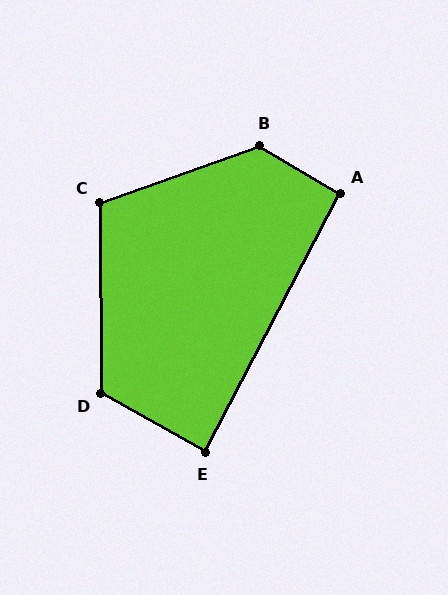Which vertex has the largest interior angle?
B, at approximately 130 degrees.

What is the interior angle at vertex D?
Approximately 120 degrees (obtuse).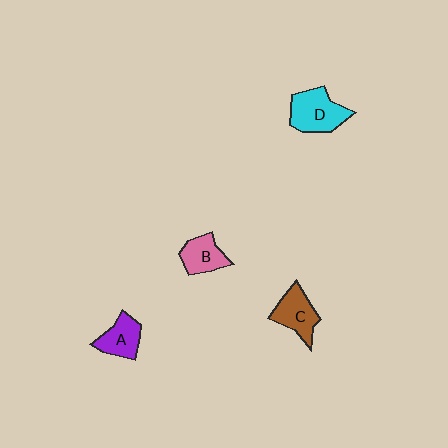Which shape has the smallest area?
Shape B (pink).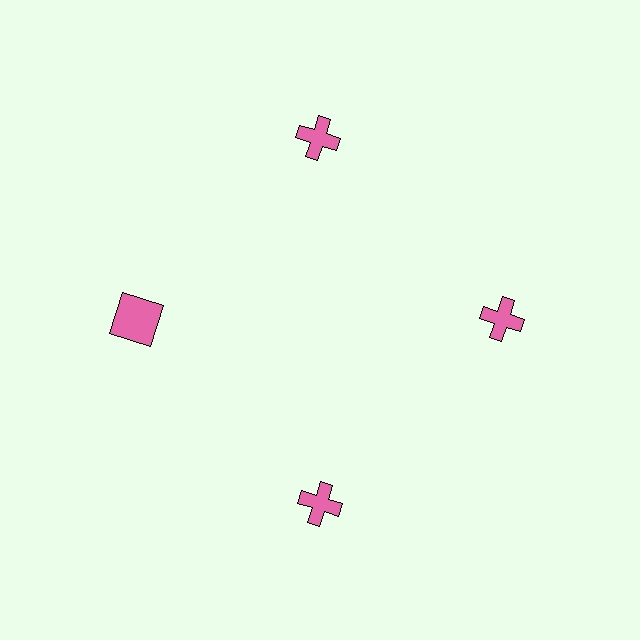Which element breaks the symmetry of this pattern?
The pink square at roughly the 9 o'clock position breaks the symmetry. All other shapes are pink crosses.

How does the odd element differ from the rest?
It has a different shape: square instead of cross.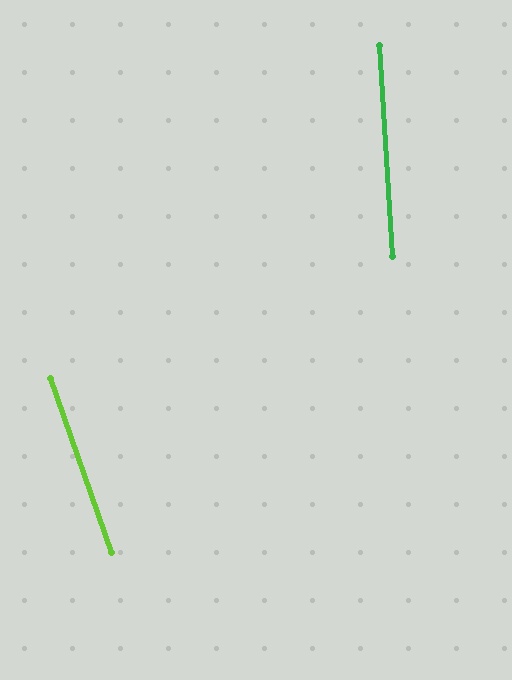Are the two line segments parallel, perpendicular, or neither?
Neither parallel nor perpendicular — they differ by about 15°.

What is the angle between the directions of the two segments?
Approximately 15 degrees.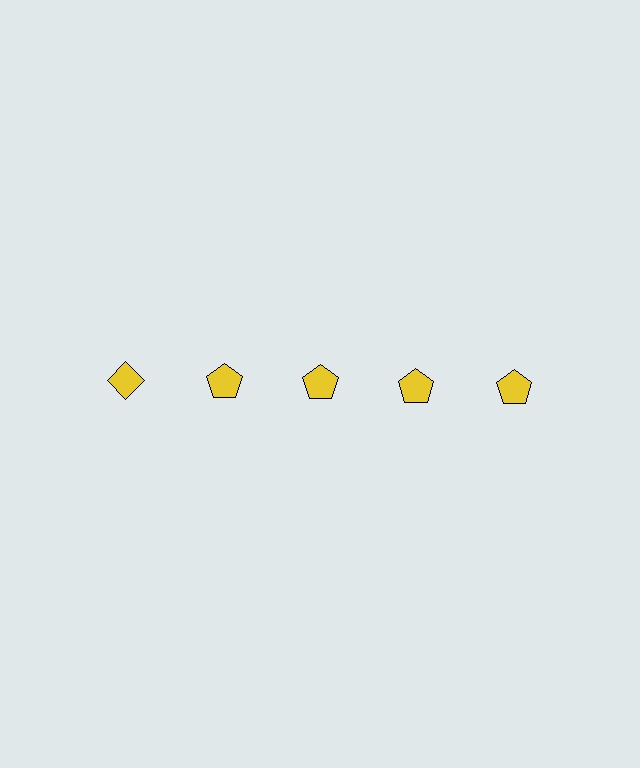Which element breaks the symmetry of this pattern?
The yellow diamond in the top row, leftmost column breaks the symmetry. All other shapes are yellow pentagons.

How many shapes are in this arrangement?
There are 5 shapes arranged in a grid pattern.